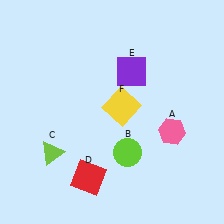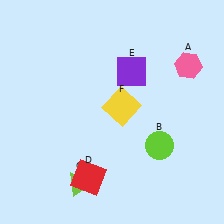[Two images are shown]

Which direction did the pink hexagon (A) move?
The pink hexagon (A) moved up.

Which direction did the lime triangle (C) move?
The lime triangle (C) moved down.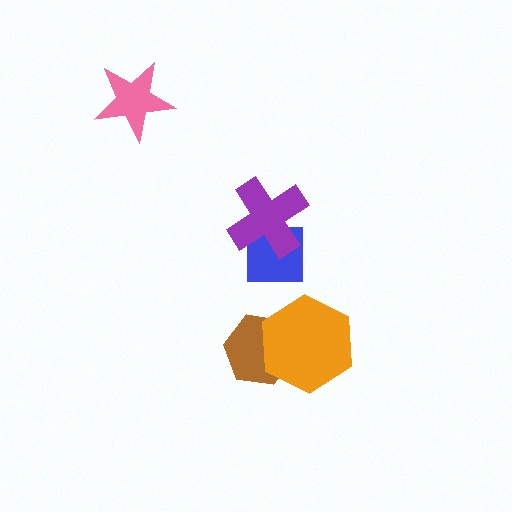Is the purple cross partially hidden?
No, no other shape covers it.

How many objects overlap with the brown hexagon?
1 object overlaps with the brown hexagon.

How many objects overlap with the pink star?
0 objects overlap with the pink star.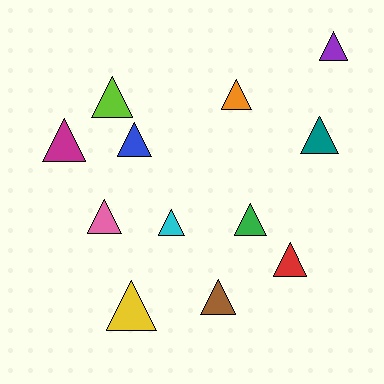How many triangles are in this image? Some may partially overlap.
There are 12 triangles.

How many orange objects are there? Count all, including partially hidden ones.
There is 1 orange object.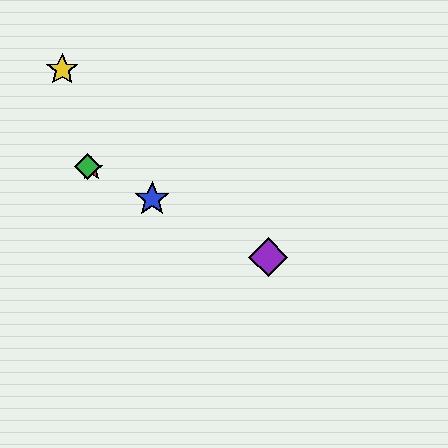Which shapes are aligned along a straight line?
The red star, the blue star, the green diamond, the purple diamond are aligned along a straight line.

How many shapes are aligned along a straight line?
4 shapes (the red star, the blue star, the green diamond, the purple diamond) are aligned along a straight line.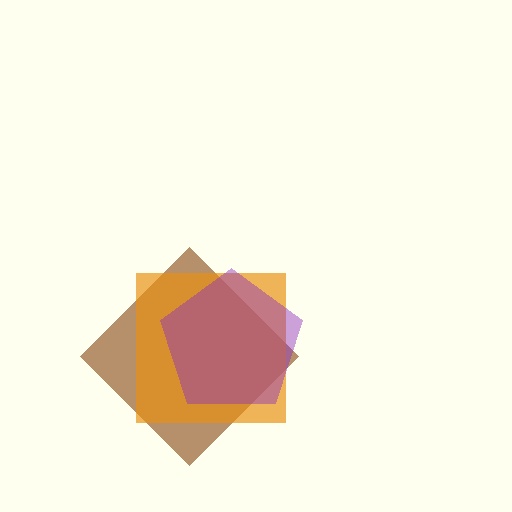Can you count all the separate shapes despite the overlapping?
Yes, there are 3 separate shapes.